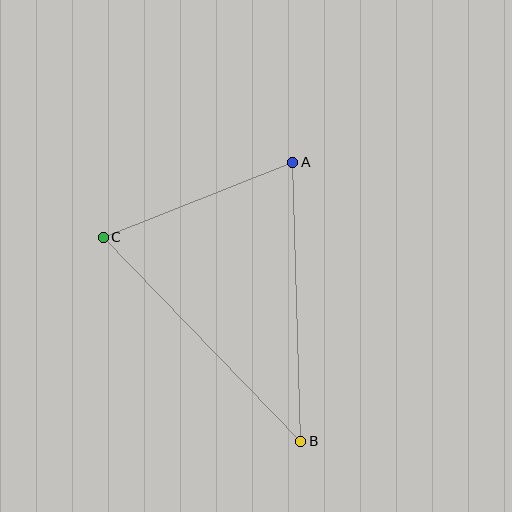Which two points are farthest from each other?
Points B and C are farthest from each other.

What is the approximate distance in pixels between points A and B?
The distance between A and B is approximately 279 pixels.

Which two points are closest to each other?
Points A and C are closest to each other.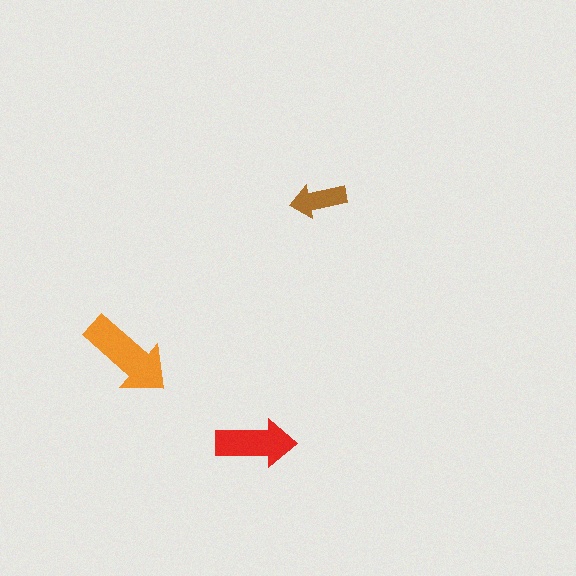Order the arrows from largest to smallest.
the orange one, the red one, the brown one.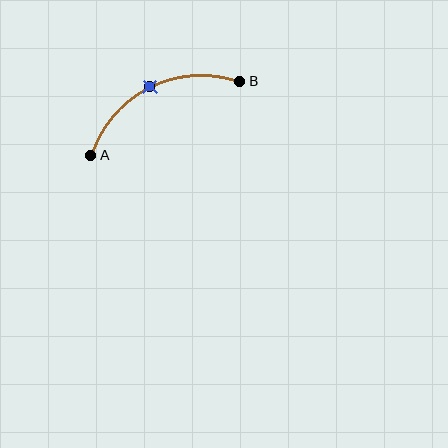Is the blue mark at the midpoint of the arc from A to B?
Yes. The blue mark lies on the arc at equal arc-length from both A and B — it is the arc midpoint.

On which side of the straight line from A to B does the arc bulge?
The arc bulges above the straight line connecting A and B.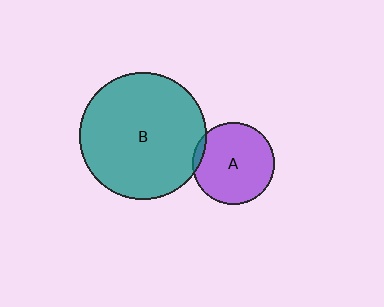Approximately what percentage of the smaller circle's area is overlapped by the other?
Approximately 5%.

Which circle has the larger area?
Circle B (teal).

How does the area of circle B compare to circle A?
Approximately 2.4 times.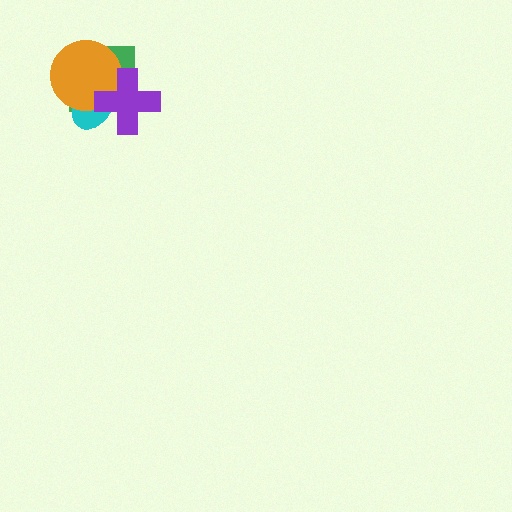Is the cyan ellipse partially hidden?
Yes, it is partially covered by another shape.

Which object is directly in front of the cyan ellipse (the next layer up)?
The orange circle is directly in front of the cyan ellipse.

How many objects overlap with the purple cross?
3 objects overlap with the purple cross.